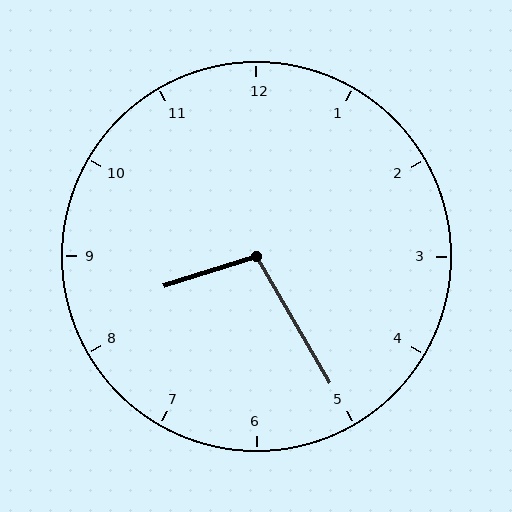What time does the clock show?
8:25.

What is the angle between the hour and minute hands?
Approximately 102 degrees.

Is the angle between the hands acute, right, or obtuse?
It is obtuse.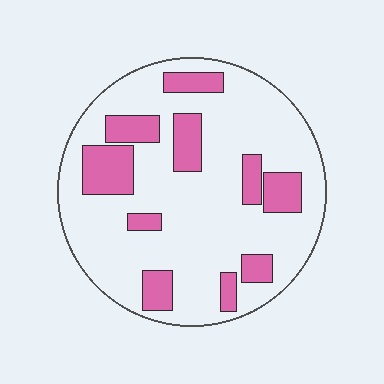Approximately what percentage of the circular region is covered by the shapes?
Approximately 25%.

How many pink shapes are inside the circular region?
10.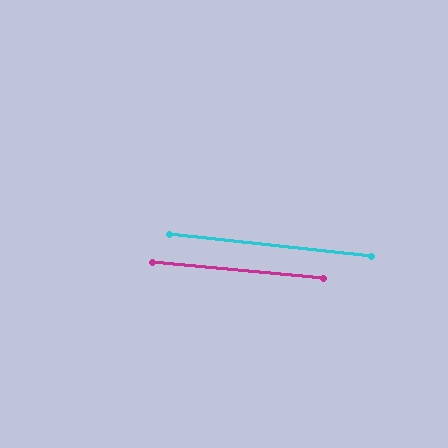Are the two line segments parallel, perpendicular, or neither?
Parallel — their directions differ by only 1.1°.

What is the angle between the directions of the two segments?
Approximately 1 degree.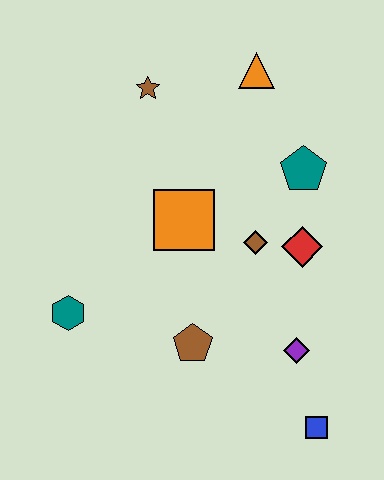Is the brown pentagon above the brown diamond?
No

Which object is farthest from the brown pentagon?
The orange triangle is farthest from the brown pentagon.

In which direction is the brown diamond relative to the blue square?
The brown diamond is above the blue square.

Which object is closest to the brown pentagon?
The purple diamond is closest to the brown pentagon.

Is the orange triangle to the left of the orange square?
No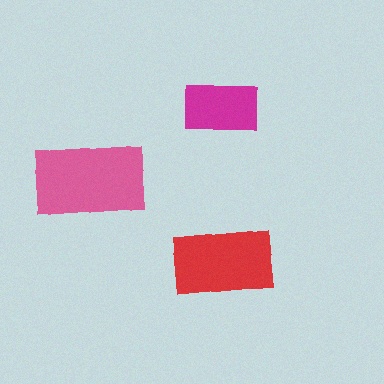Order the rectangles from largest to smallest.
the pink one, the red one, the magenta one.